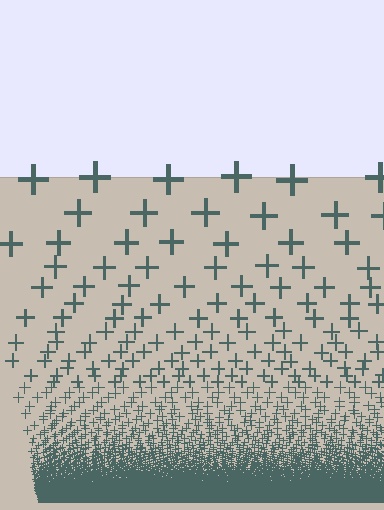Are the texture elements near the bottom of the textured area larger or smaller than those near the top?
Smaller. The gradient is inverted — elements near the bottom are smaller and denser.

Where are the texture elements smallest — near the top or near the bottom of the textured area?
Near the bottom.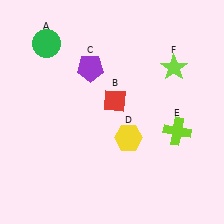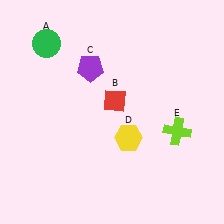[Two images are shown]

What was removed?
The lime star (F) was removed in Image 2.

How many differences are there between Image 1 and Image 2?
There is 1 difference between the two images.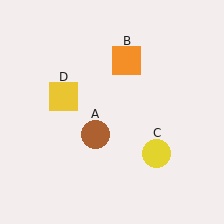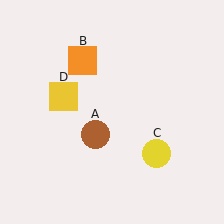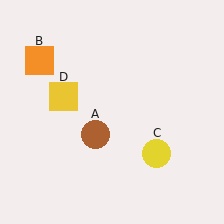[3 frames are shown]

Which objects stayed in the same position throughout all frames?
Brown circle (object A) and yellow circle (object C) and yellow square (object D) remained stationary.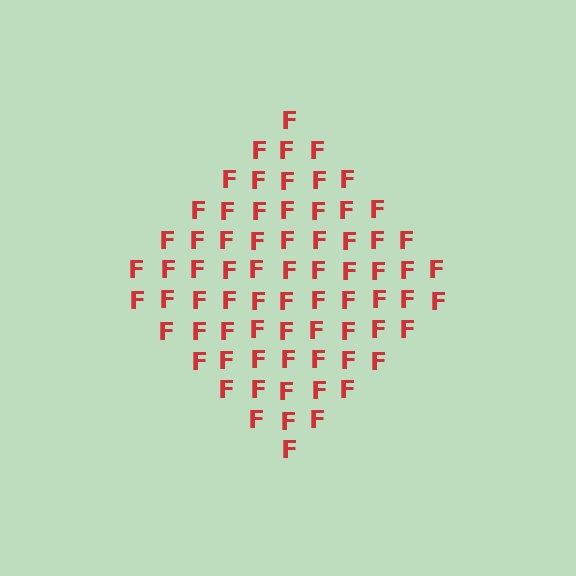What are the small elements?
The small elements are letter F's.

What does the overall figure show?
The overall figure shows a diamond.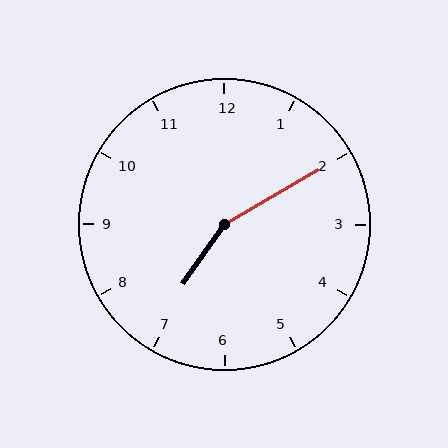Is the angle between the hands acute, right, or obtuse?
It is obtuse.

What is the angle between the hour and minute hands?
Approximately 155 degrees.